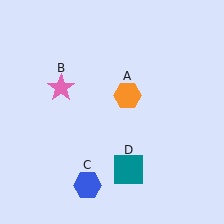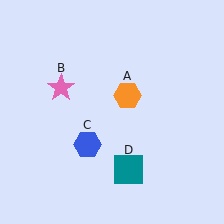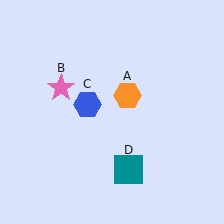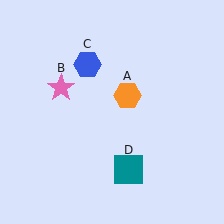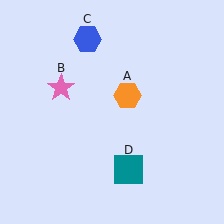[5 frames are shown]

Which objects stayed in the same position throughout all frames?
Orange hexagon (object A) and pink star (object B) and teal square (object D) remained stationary.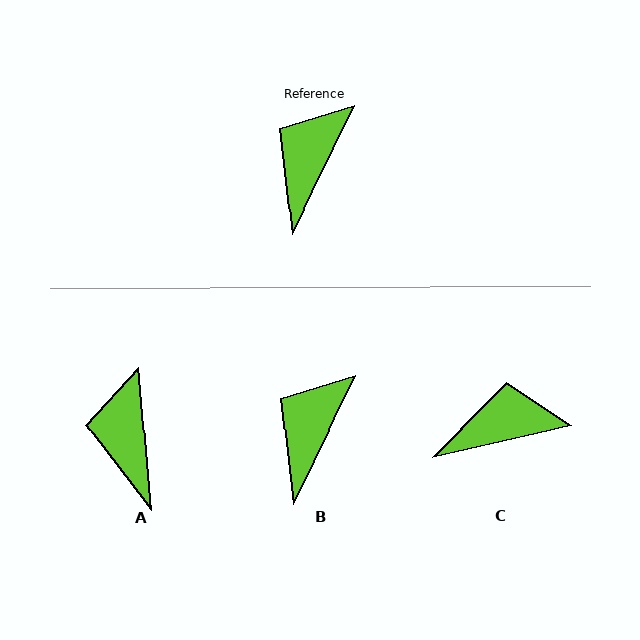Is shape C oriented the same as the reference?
No, it is off by about 51 degrees.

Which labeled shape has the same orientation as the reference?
B.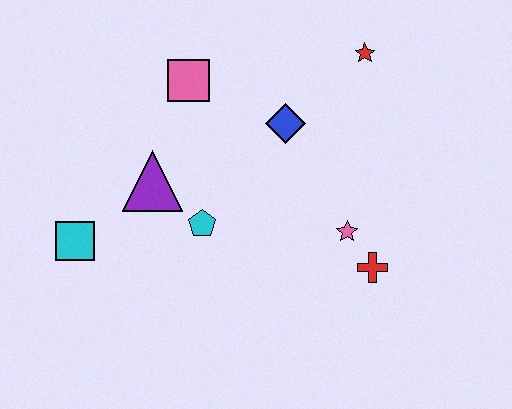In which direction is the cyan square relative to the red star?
The cyan square is to the left of the red star.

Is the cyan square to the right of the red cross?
No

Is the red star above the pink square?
Yes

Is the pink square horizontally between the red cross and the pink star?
No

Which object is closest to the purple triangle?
The cyan pentagon is closest to the purple triangle.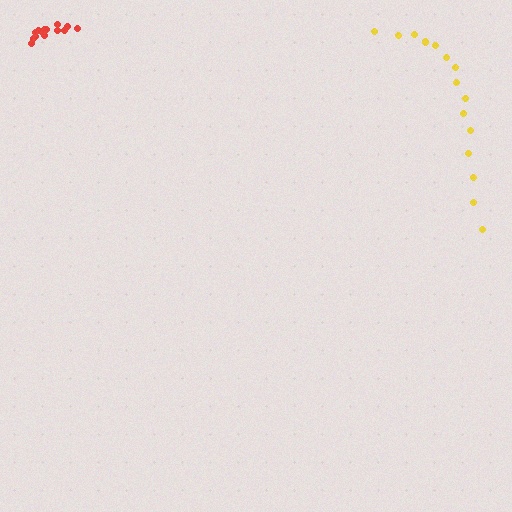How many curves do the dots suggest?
There are 2 distinct paths.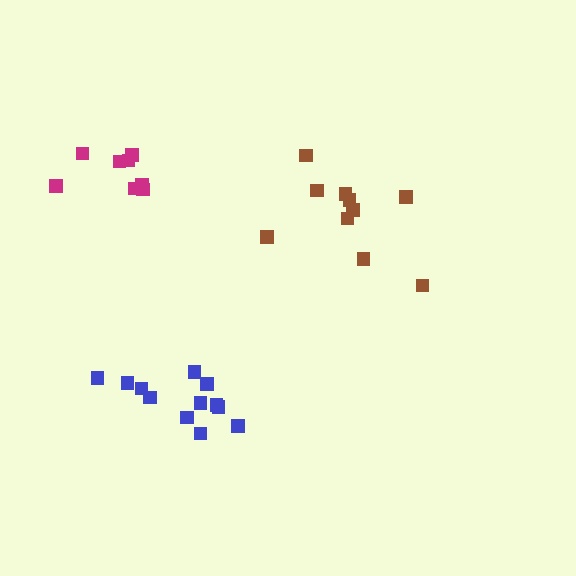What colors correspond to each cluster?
The clusters are colored: brown, blue, magenta.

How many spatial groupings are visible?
There are 3 spatial groupings.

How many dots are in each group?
Group 1: 10 dots, Group 2: 12 dots, Group 3: 8 dots (30 total).